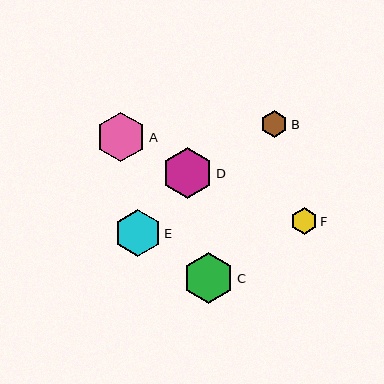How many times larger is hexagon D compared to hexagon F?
Hexagon D is approximately 1.9 times the size of hexagon F.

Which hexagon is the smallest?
Hexagon F is the smallest with a size of approximately 27 pixels.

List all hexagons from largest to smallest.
From largest to smallest: D, C, A, E, B, F.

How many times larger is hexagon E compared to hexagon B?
Hexagon E is approximately 1.7 times the size of hexagon B.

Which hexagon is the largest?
Hexagon D is the largest with a size of approximately 51 pixels.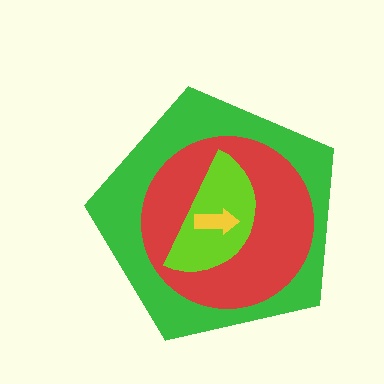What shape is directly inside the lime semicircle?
The yellow arrow.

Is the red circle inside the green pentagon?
Yes.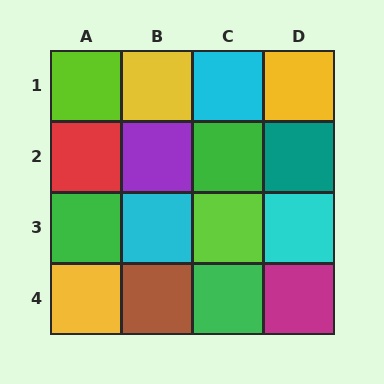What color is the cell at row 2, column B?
Purple.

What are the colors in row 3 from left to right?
Green, cyan, lime, cyan.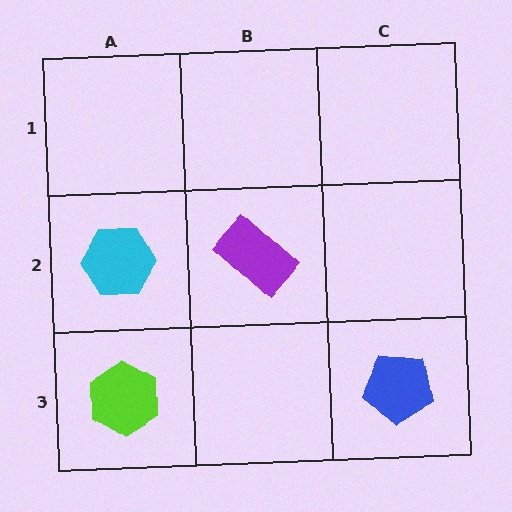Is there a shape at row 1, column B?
No, that cell is empty.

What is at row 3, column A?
A lime hexagon.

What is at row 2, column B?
A purple rectangle.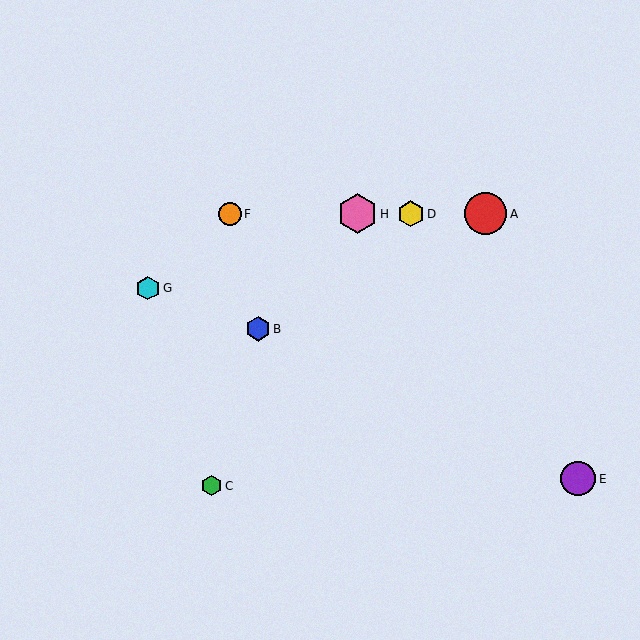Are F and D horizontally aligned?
Yes, both are at y≈214.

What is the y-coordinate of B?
Object B is at y≈329.